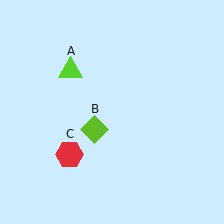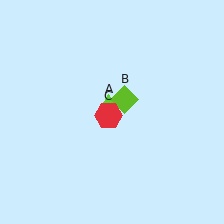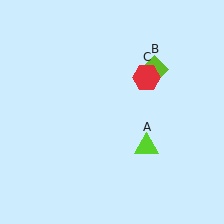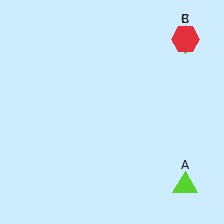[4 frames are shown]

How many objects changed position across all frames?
3 objects changed position: lime triangle (object A), lime diamond (object B), red hexagon (object C).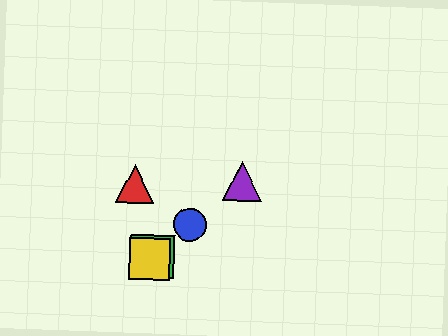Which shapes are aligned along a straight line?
The blue circle, the green square, the yellow square, the purple triangle are aligned along a straight line.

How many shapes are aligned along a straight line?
4 shapes (the blue circle, the green square, the yellow square, the purple triangle) are aligned along a straight line.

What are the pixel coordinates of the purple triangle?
The purple triangle is at (242, 181).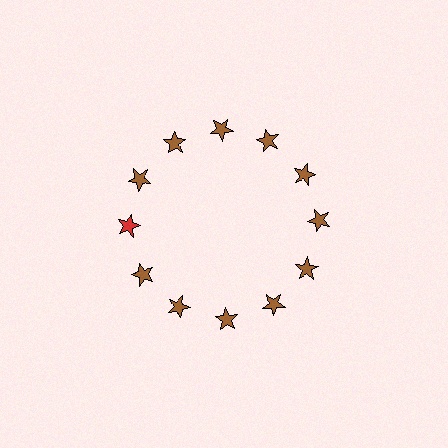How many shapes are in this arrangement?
There are 12 shapes arranged in a ring pattern.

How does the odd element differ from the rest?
It has a different color: red instead of brown.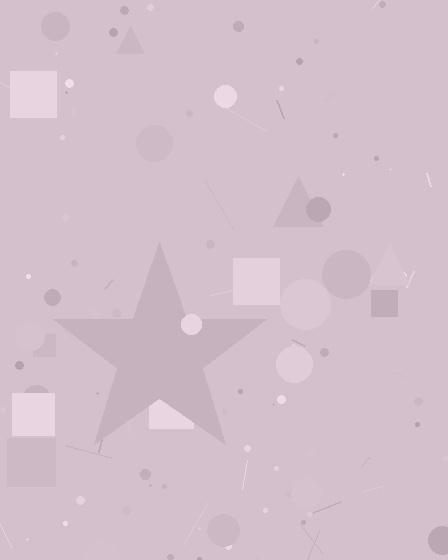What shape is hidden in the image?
A star is hidden in the image.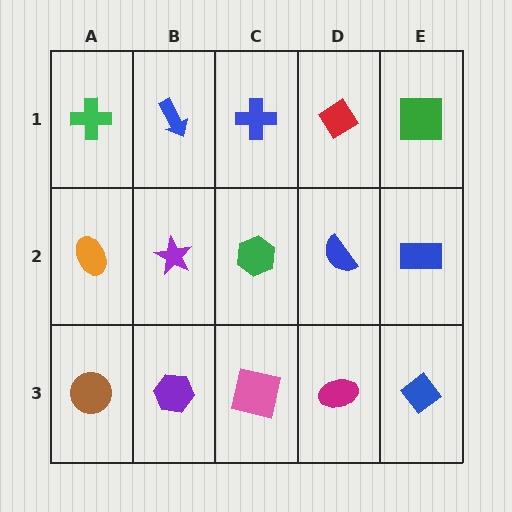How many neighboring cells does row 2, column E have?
3.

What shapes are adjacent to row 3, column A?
An orange ellipse (row 2, column A), a purple hexagon (row 3, column B).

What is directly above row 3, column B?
A purple star.